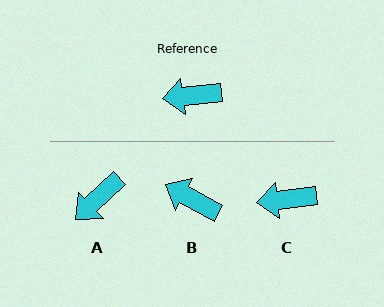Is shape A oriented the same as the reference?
No, it is off by about 37 degrees.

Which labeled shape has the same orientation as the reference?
C.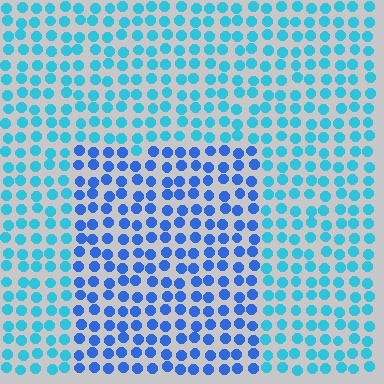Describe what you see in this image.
The image is filled with small cyan elements in a uniform arrangement. A rectangle-shaped region is visible where the elements are tinted to a slightly different hue, forming a subtle color boundary.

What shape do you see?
I see a rectangle.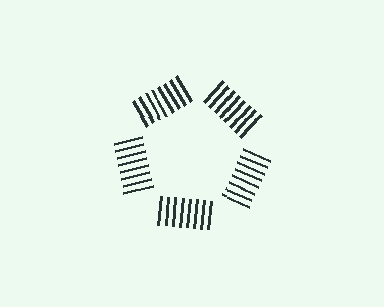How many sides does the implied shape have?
5 sides — the line-ends trace a pentagon.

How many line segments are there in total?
40 — 8 along each of the 5 edges.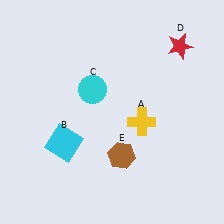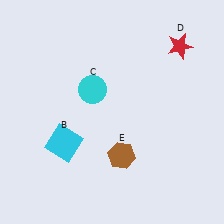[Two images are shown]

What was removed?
The yellow cross (A) was removed in Image 2.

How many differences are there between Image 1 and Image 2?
There is 1 difference between the two images.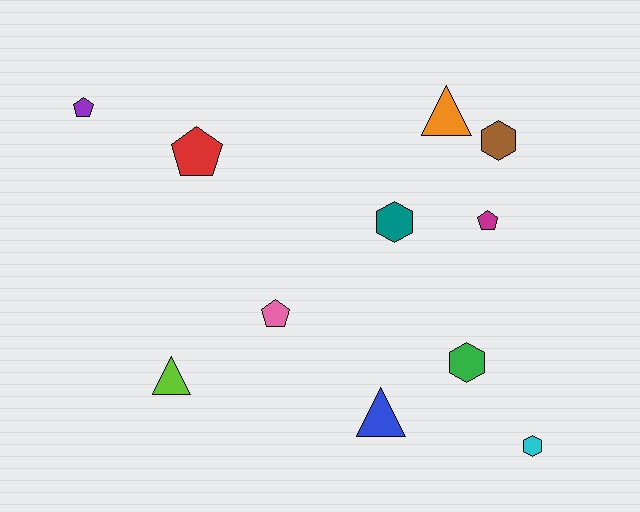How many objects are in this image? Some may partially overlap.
There are 11 objects.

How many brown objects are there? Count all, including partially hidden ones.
There is 1 brown object.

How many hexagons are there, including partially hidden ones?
There are 4 hexagons.